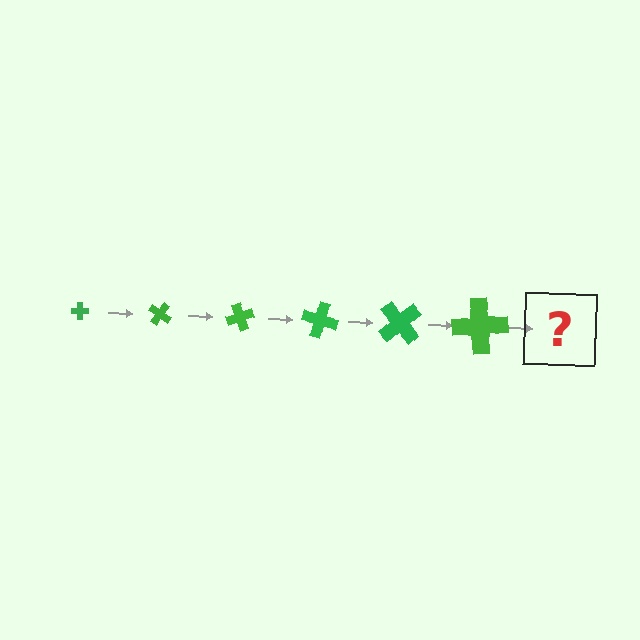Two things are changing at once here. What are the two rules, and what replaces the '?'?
The two rules are that the cross grows larger each step and it rotates 35 degrees each step. The '?' should be a cross, larger than the previous one and rotated 210 degrees from the start.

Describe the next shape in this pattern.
It should be a cross, larger than the previous one and rotated 210 degrees from the start.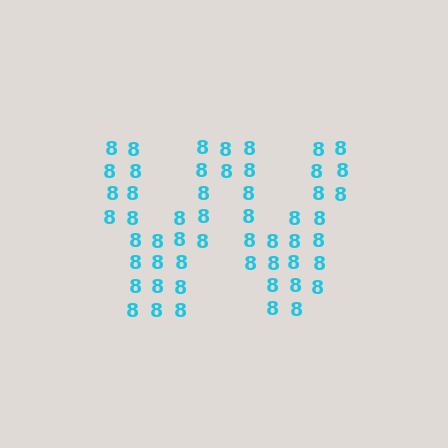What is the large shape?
The large shape is the letter W.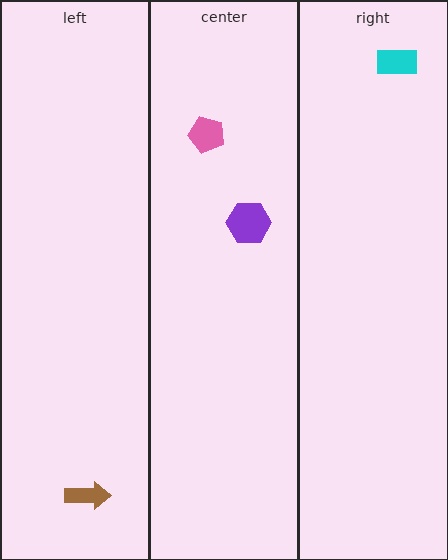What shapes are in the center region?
The purple hexagon, the pink pentagon.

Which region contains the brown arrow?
The left region.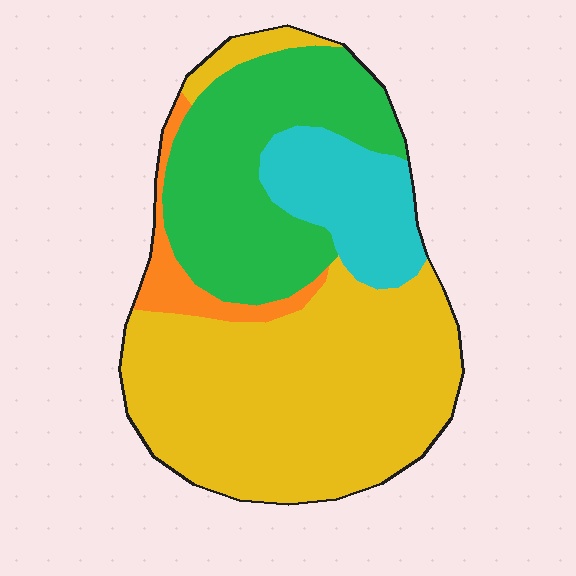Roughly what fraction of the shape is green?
Green covers 29% of the shape.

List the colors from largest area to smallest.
From largest to smallest: yellow, green, cyan, orange.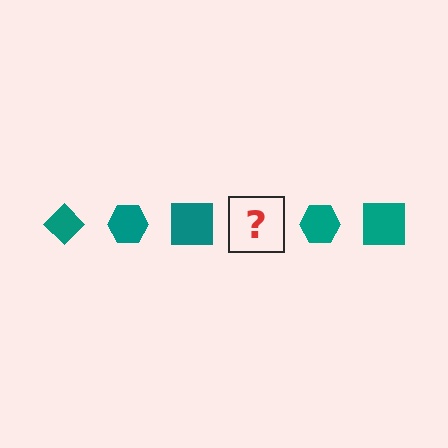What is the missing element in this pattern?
The missing element is a teal diamond.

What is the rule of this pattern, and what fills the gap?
The rule is that the pattern cycles through diamond, hexagon, square shapes in teal. The gap should be filled with a teal diamond.